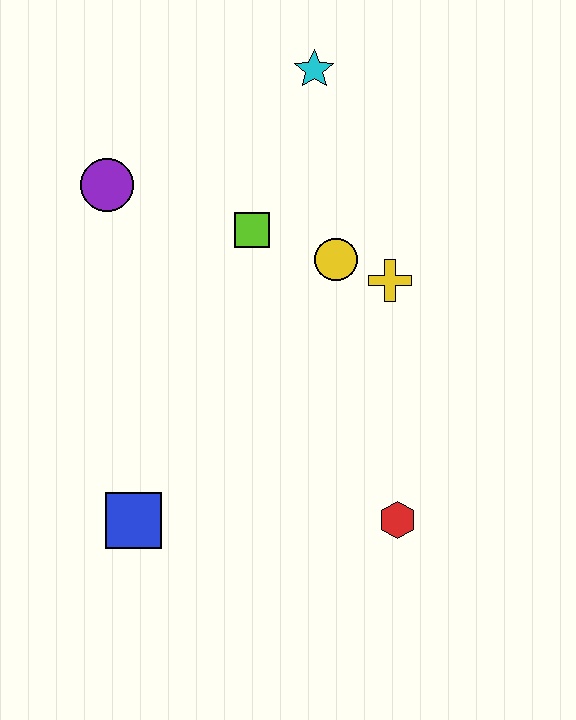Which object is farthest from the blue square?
The cyan star is farthest from the blue square.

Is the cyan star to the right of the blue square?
Yes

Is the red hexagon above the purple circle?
No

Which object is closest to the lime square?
The yellow circle is closest to the lime square.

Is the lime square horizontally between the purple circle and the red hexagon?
Yes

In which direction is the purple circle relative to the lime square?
The purple circle is to the left of the lime square.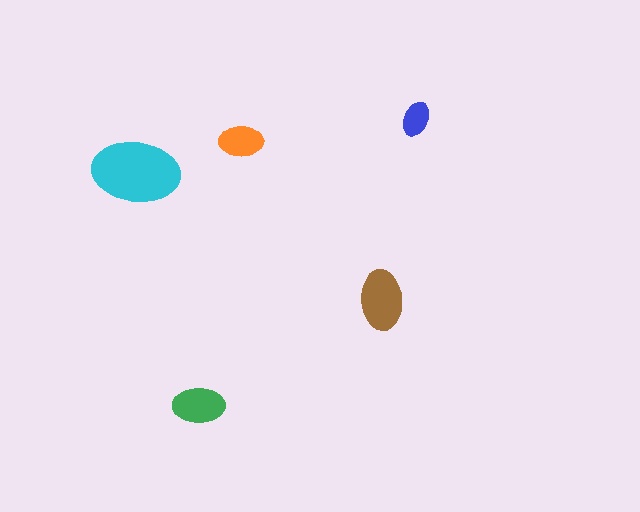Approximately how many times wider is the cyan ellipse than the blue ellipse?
About 2.5 times wider.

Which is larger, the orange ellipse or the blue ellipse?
The orange one.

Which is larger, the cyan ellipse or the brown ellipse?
The cyan one.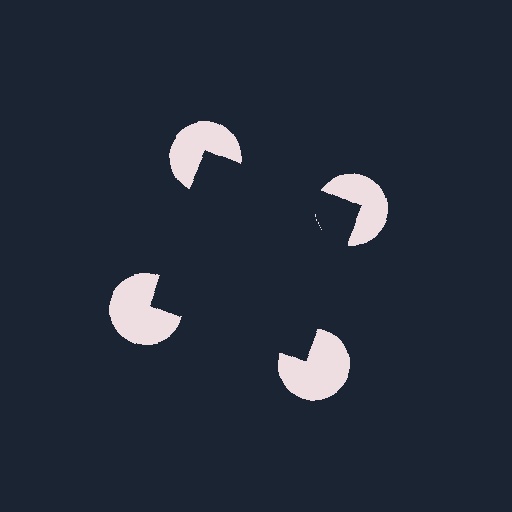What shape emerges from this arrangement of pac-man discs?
An illusory square — its edges are inferred from the aligned wedge cuts in the pac-man discs, not physically drawn.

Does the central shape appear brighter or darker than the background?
It typically appears slightly darker than the background, even though no actual brightness change is drawn.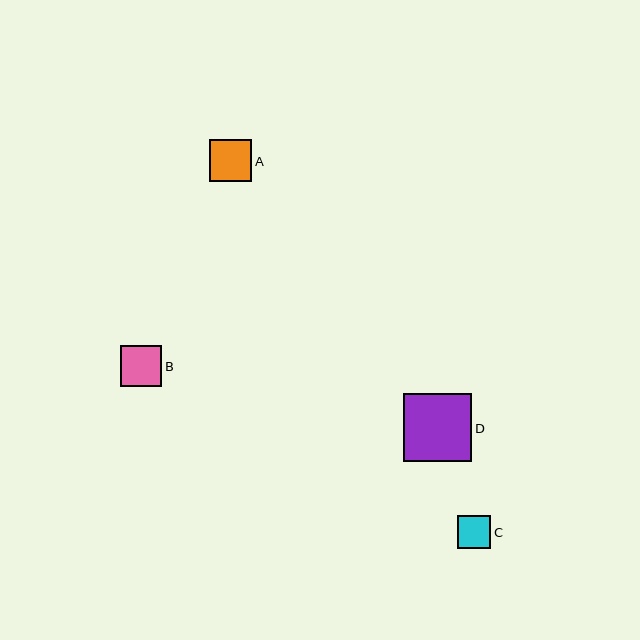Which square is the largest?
Square D is the largest with a size of approximately 68 pixels.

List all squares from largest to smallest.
From largest to smallest: D, A, B, C.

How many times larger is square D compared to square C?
Square D is approximately 2.1 times the size of square C.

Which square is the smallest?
Square C is the smallest with a size of approximately 33 pixels.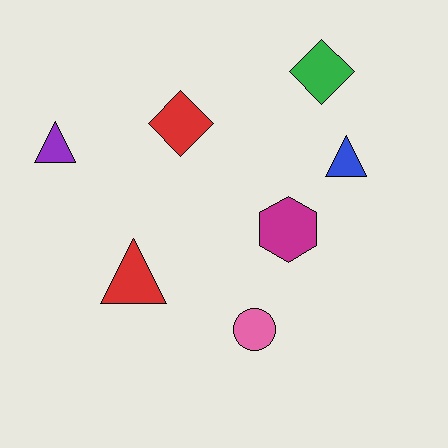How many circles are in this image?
There is 1 circle.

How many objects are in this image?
There are 7 objects.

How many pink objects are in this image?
There is 1 pink object.